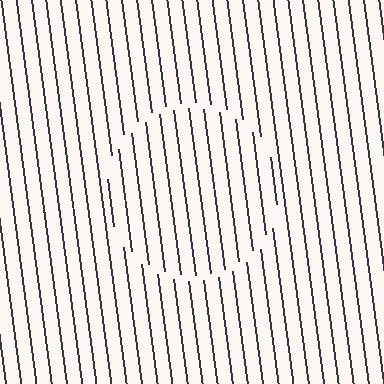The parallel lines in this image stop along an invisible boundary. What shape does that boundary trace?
An illusory circle. The interior of the shape contains the same grating, shifted by half a period — the contour is defined by the phase discontinuity where line-ends from the inner and outer gratings abut.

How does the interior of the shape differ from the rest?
The interior of the shape contains the same grating, shifted by half a period — the contour is defined by the phase discontinuity where line-ends from the inner and outer gratings abut.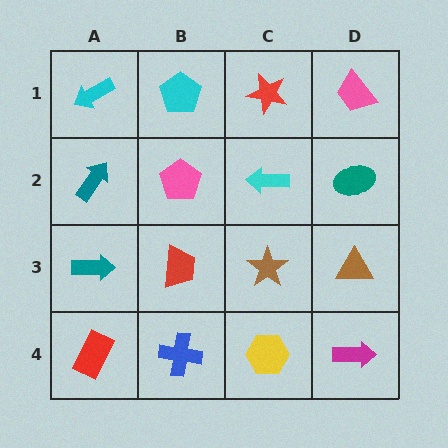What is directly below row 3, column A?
A red rectangle.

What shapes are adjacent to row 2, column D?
A pink trapezoid (row 1, column D), a brown triangle (row 3, column D), a cyan arrow (row 2, column C).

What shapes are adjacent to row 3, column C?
A cyan arrow (row 2, column C), a yellow hexagon (row 4, column C), a red trapezoid (row 3, column B), a brown triangle (row 3, column D).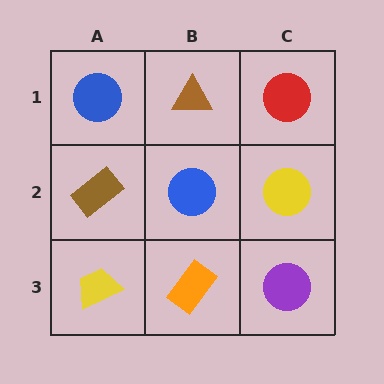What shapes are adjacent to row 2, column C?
A red circle (row 1, column C), a purple circle (row 3, column C), a blue circle (row 2, column B).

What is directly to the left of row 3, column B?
A yellow trapezoid.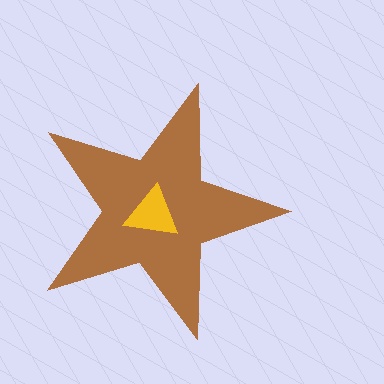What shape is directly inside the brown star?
The yellow triangle.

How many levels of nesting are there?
2.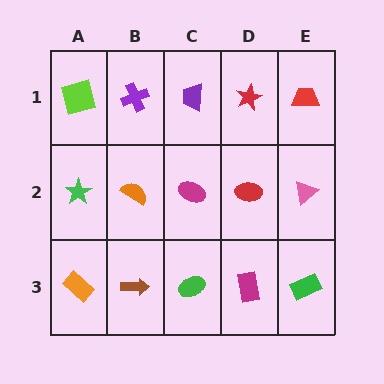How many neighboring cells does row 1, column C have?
3.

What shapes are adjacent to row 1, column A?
A green star (row 2, column A), a purple cross (row 1, column B).